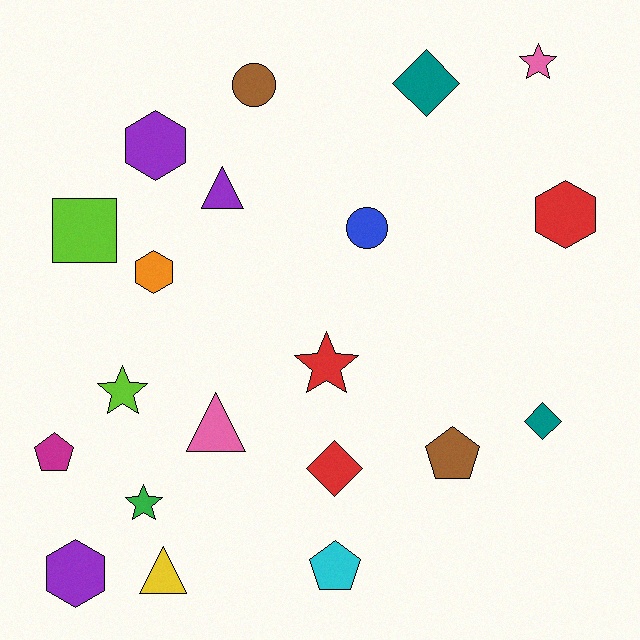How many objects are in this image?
There are 20 objects.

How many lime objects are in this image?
There are 2 lime objects.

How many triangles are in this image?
There are 3 triangles.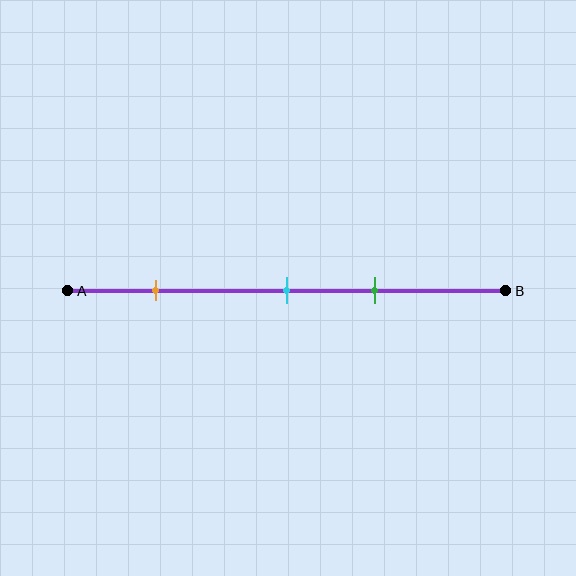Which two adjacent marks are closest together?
The cyan and green marks are the closest adjacent pair.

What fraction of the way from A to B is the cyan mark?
The cyan mark is approximately 50% (0.5) of the way from A to B.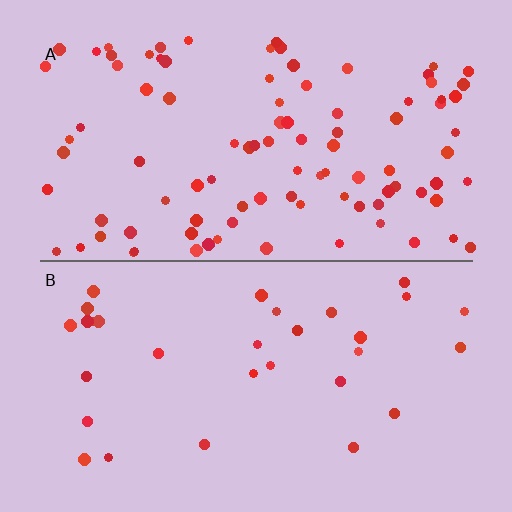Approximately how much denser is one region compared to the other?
Approximately 3.0× — region A over region B.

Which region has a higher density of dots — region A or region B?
A (the top).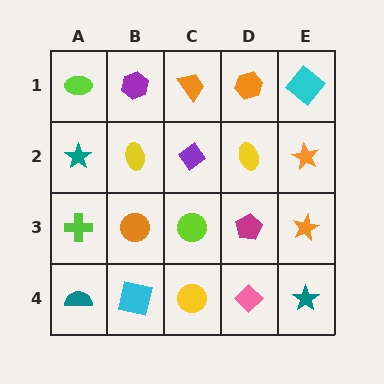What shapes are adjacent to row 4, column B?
An orange circle (row 3, column B), a teal semicircle (row 4, column A), a yellow circle (row 4, column C).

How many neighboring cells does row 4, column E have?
2.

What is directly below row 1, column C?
A purple diamond.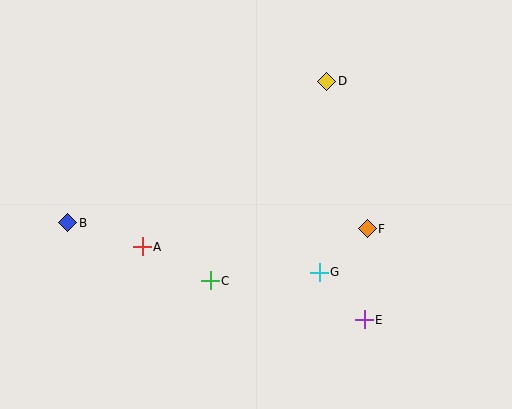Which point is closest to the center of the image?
Point C at (210, 281) is closest to the center.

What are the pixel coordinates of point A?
Point A is at (142, 247).